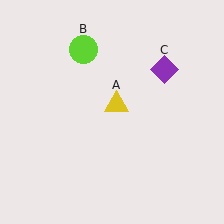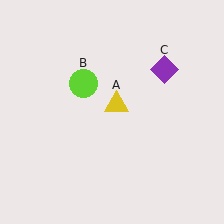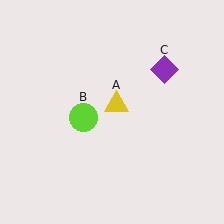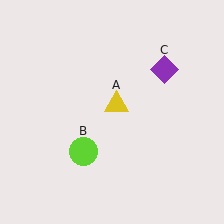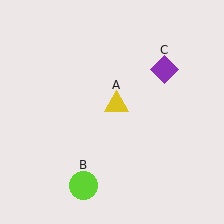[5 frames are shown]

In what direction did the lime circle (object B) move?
The lime circle (object B) moved down.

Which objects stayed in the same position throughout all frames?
Yellow triangle (object A) and purple diamond (object C) remained stationary.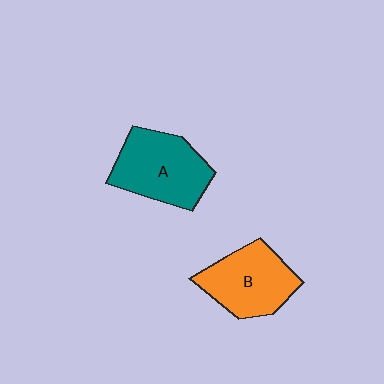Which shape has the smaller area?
Shape B (orange).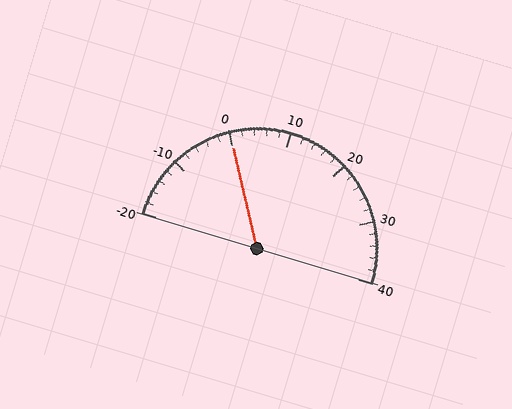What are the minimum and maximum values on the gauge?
The gauge ranges from -20 to 40.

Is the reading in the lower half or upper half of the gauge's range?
The reading is in the lower half of the range (-20 to 40).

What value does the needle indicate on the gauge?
The needle indicates approximately 0.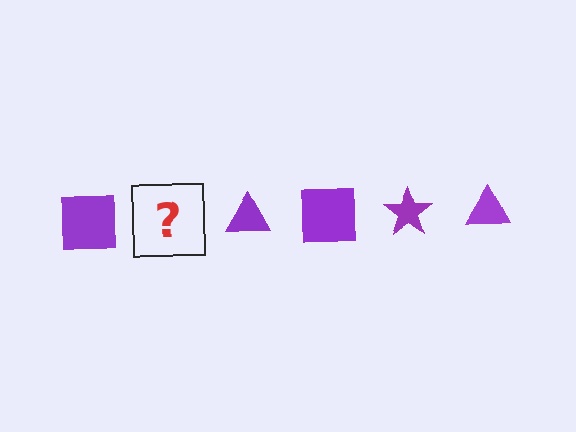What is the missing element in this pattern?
The missing element is a purple star.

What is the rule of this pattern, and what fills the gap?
The rule is that the pattern cycles through square, star, triangle shapes in purple. The gap should be filled with a purple star.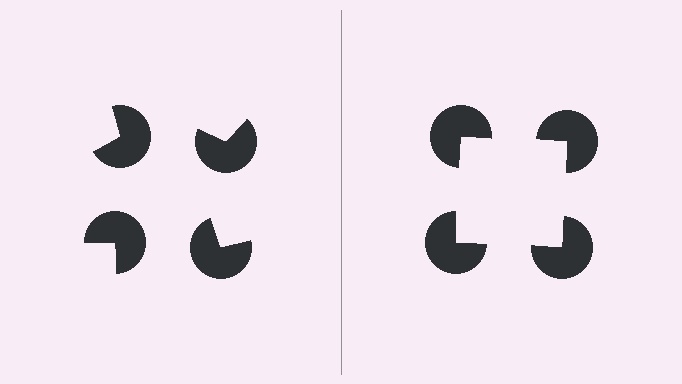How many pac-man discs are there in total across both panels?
8 — 4 on each side.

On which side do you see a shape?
An illusory square appears on the right side. On the left side the wedge cuts are rotated, so no coherent shape forms.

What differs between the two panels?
The pac-man discs are positioned identically on both sides; only the wedge orientations differ. On the right they align to a square; on the left they are misaligned.